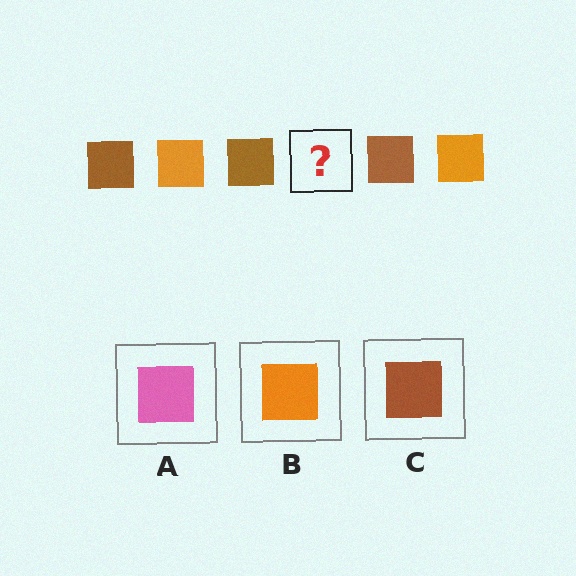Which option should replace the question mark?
Option B.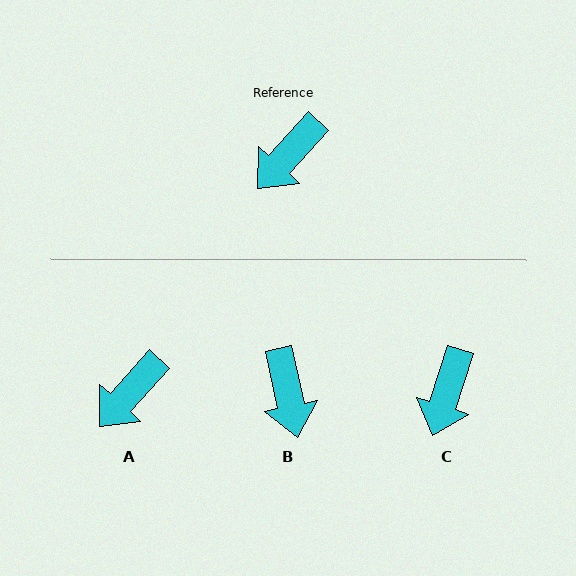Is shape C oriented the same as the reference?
No, it is off by about 24 degrees.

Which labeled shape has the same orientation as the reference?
A.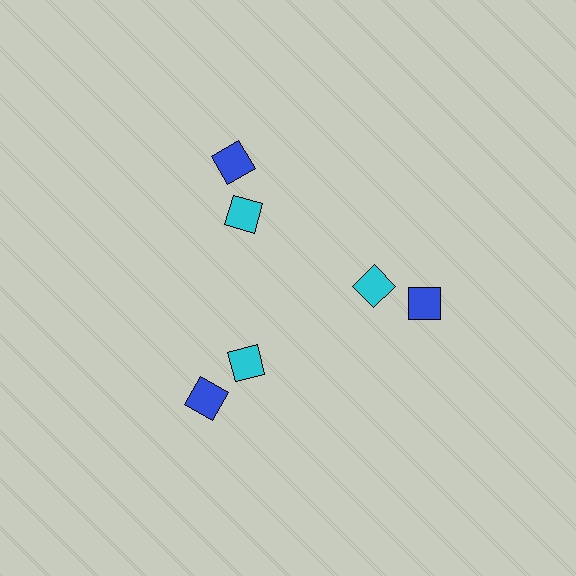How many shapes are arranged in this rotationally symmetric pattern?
There are 6 shapes, arranged in 3 groups of 2.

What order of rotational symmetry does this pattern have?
This pattern has 3-fold rotational symmetry.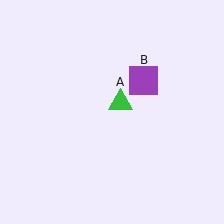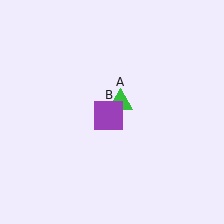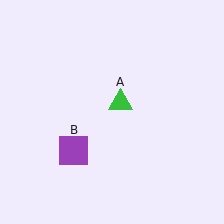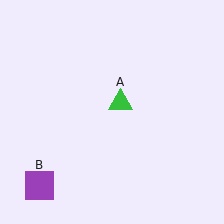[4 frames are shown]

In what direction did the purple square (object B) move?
The purple square (object B) moved down and to the left.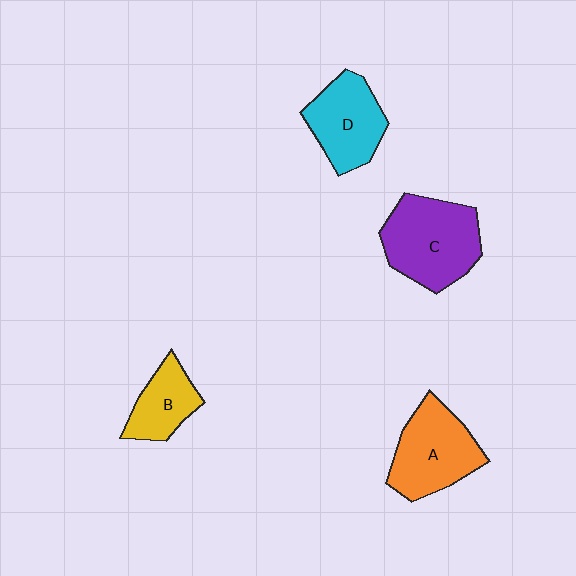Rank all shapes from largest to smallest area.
From largest to smallest: C (purple), A (orange), D (cyan), B (yellow).